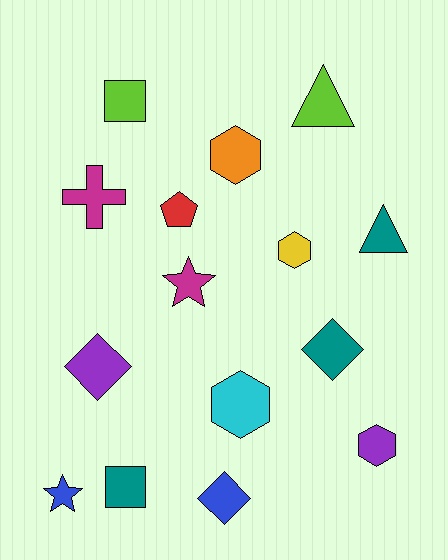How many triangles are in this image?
There are 2 triangles.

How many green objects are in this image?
There are no green objects.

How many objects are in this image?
There are 15 objects.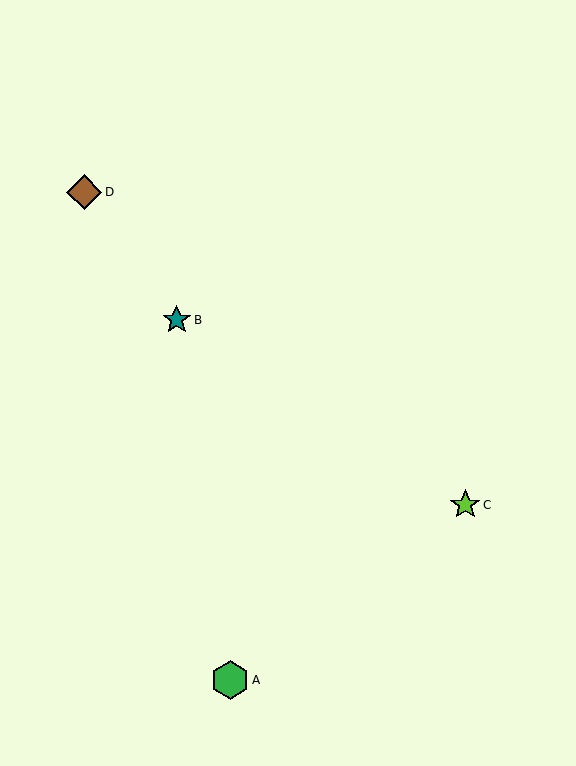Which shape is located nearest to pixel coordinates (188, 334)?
The teal star (labeled B) at (177, 320) is nearest to that location.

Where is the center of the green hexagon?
The center of the green hexagon is at (230, 680).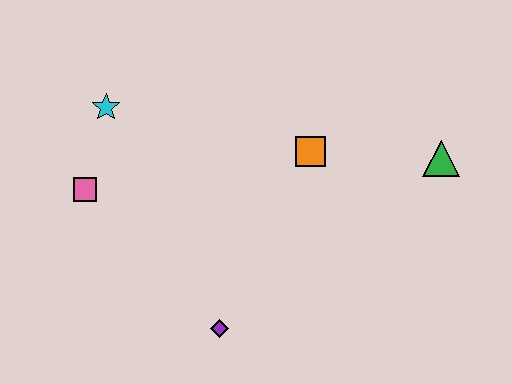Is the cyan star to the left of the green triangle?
Yes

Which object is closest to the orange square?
The green triangle is closest to the orange square.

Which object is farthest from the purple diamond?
The green triangle is farthest from the purple diamond.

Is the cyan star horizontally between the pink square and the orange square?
Yes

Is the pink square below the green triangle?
Yes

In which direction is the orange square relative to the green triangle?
The orange square is to the left of the green triangle.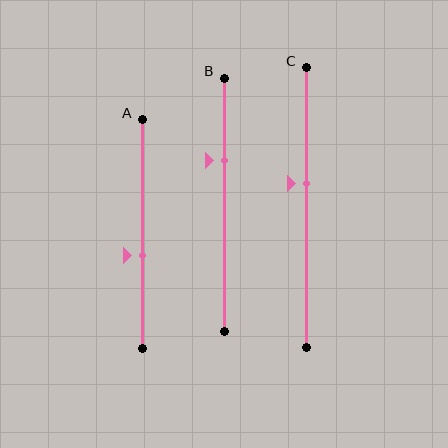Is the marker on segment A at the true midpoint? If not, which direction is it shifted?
No, the marker on segment A is shifted downward by about 9% of the segment length.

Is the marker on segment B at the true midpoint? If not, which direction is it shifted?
No, the marker on segment B is shifted upward by about 17% of the segment length.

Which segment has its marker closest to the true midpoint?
Segment C has its marker closest to the true midpoint.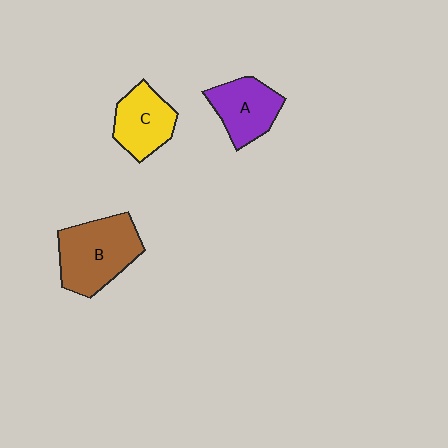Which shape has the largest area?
Shape B (brown).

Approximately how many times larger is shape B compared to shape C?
Approximately 1.5 times.